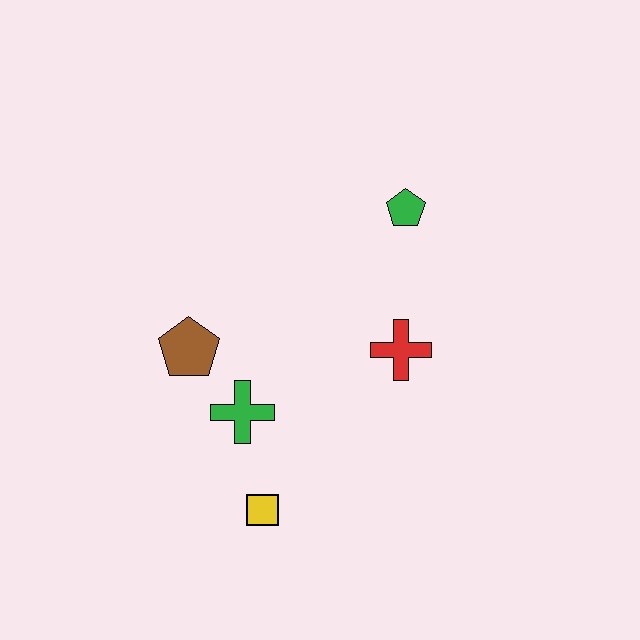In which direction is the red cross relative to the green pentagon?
The red cross is below the green pentagon.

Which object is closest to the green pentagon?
The red cross is closest to the green pentagon.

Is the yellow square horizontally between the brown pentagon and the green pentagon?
Yes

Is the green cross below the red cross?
Yes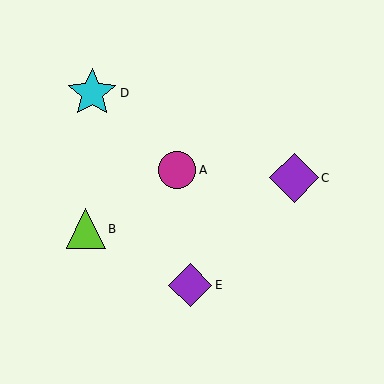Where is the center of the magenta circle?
The center of the magenta circle is at (177, 170).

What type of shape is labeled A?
Shape A is a magenta circle.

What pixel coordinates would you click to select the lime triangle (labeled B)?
Click at (86, 229) to select the lime triangle B.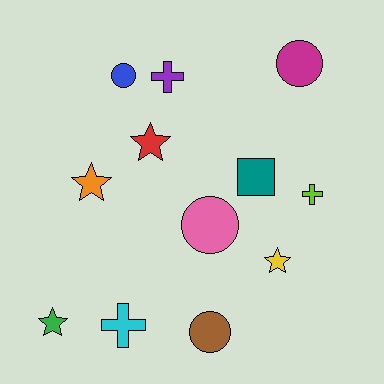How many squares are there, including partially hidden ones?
There is 1 square.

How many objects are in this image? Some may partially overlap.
There are 12 objects.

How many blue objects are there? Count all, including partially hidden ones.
There is 1 blue object.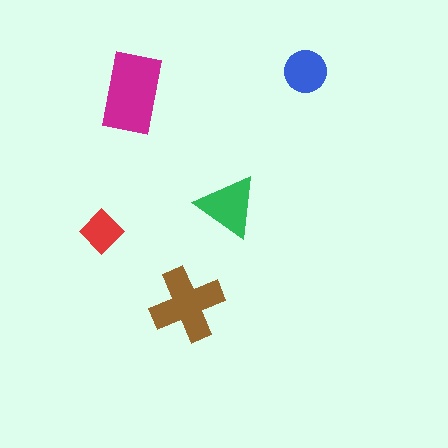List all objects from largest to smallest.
The magenta rectangle, the brown cross, the green triangle, the blue circle, the red diamond.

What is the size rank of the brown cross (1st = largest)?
2nd.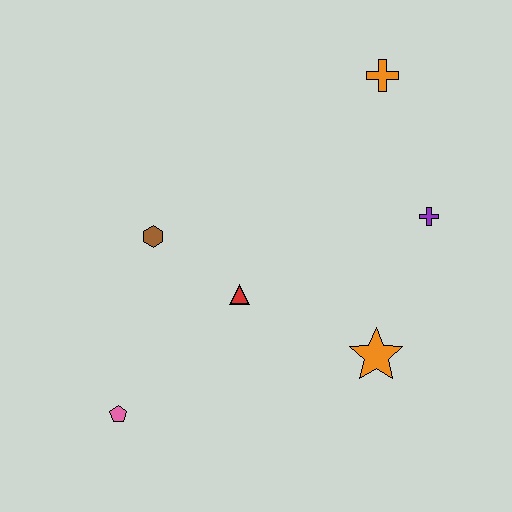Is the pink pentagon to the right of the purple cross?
No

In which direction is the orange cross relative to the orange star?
The orange cross is above the orange star.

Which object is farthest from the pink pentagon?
The orange cross is farthest from the pink pentagon.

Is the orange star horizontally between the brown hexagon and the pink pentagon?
No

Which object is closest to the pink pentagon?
The red triangle is closest to the pink pentagon.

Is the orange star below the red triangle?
Yes